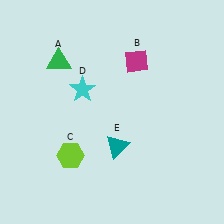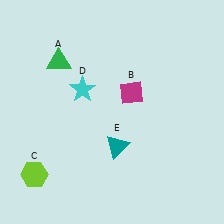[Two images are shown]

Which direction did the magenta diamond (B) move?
The magenta diamond (B) moved down.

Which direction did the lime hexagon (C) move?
The lime hexagon (C) moved left.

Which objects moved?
The objects that moved are: the magenta diamond (B), the lime hexagon (C).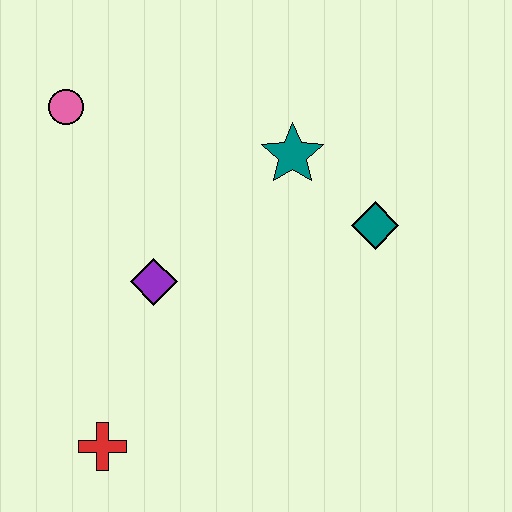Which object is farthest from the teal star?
The red cross is farthest from the teal star.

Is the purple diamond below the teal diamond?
Yes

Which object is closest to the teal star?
The teal diamond is closest to the teal star.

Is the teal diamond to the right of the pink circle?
Yes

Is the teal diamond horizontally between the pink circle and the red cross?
No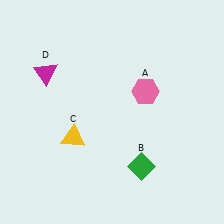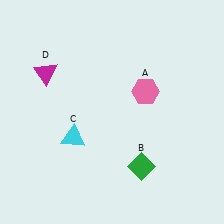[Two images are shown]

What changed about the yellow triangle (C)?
In Image 1, C is yellow. In Image 2, it changed to cyan.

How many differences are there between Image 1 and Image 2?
There is 1 difference between the two images.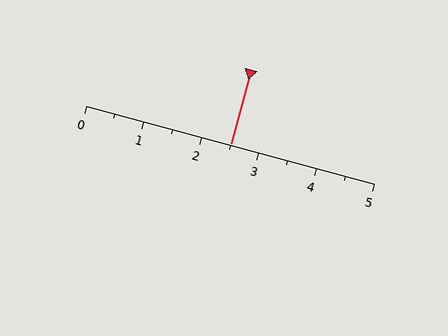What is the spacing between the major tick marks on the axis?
The major ticks are spaced 1 apart.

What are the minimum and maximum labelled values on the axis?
The axis runs from 0 to 5.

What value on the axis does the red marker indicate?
The marker indicates approximately 2.5.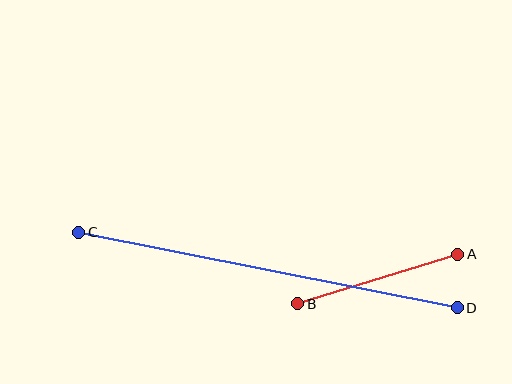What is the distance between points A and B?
The distance is approximately 167 pixels.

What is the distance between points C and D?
The distance is approximately 386 pixels.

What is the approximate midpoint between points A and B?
The midpoint is at approximately (378, 279) pixels.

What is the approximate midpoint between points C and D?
The midpoint is at approximately (268, 270) pixels.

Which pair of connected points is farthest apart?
Points C and D are farthest apart.